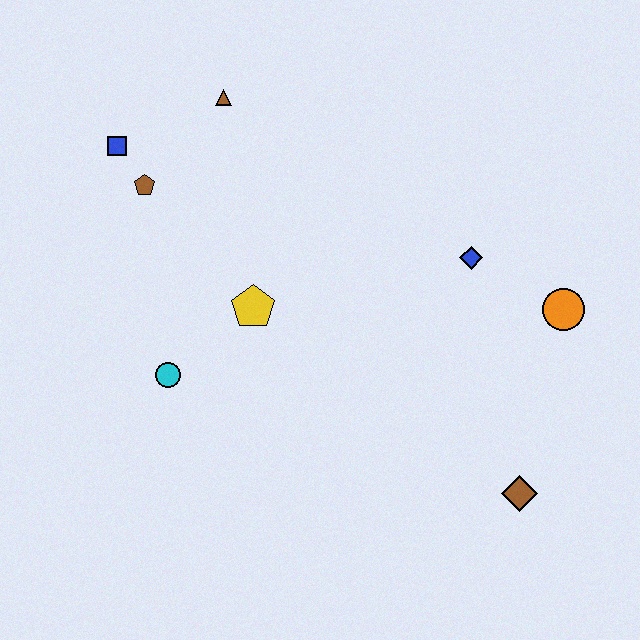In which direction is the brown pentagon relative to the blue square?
The brown pentagon is below the blue square.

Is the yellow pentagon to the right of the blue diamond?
No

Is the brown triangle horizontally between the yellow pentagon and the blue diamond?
No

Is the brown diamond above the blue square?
No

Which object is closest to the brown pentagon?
The blue square is closest to the brown pentagon.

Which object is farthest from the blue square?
The brown diamond is farthest from the blue square.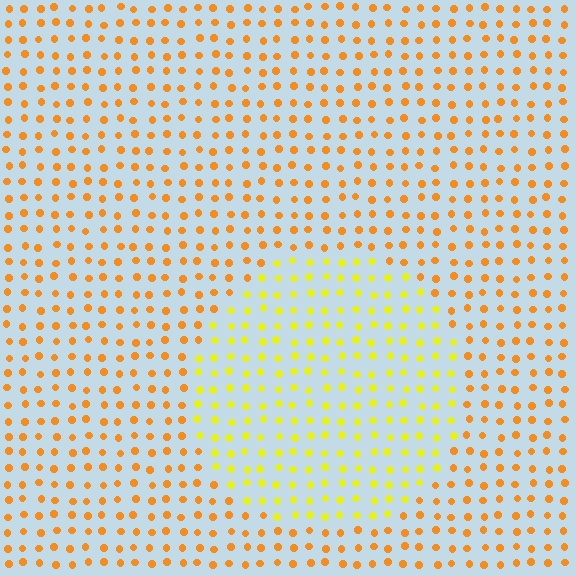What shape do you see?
I see a circle.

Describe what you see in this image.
The image is filled with small orange elements in a uniform arrangement. A circle-shaped region is visible where the elements are tinted to a slightly different hue, forming a subtle color boundary.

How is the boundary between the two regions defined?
The boundary is defined purely by a slight shift in hue (about 32 degrees). Spacing, size, and orientation are identical on both sides.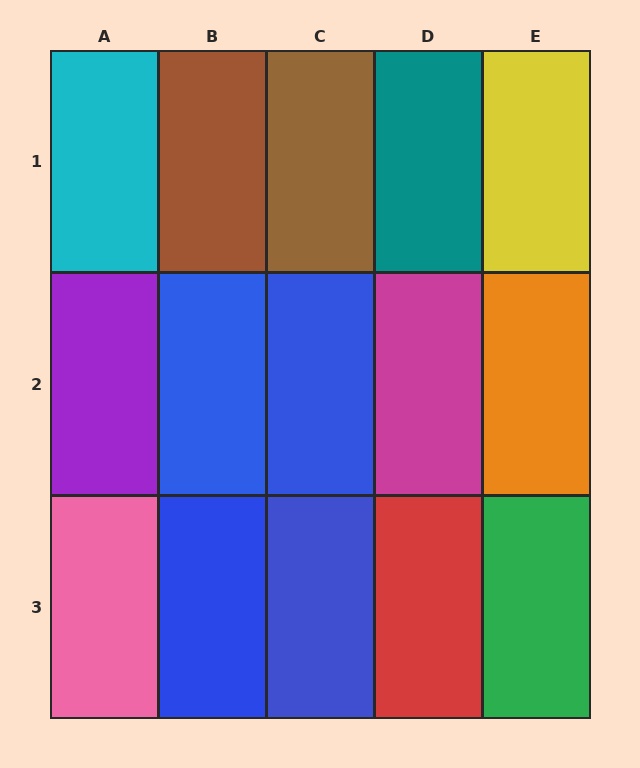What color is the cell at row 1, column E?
Yellow.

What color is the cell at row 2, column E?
Orange.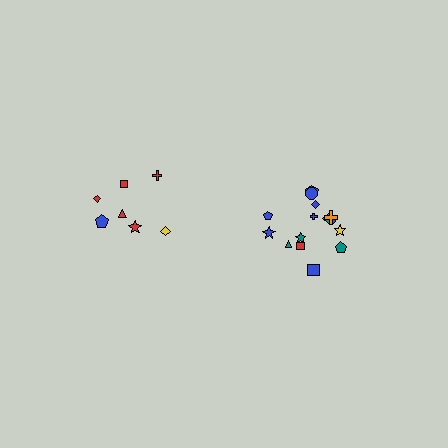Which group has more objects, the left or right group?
The right group.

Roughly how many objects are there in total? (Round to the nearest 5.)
Roughly 20 objects in total.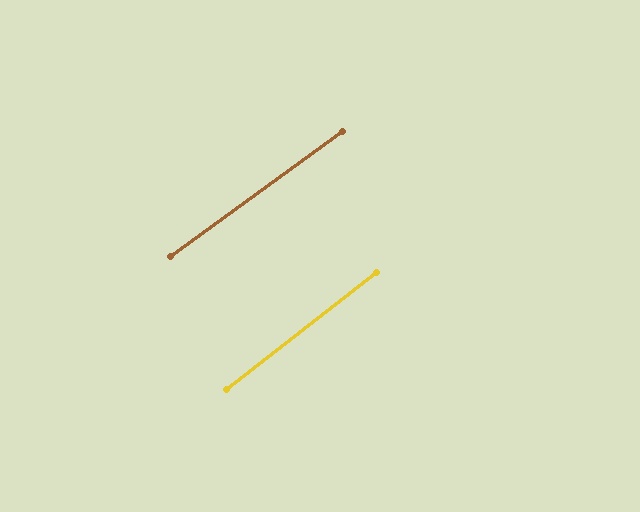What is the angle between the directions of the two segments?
Approximately 2 degrees.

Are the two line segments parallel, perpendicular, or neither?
Parallel — their directions differ by only 1.9°.